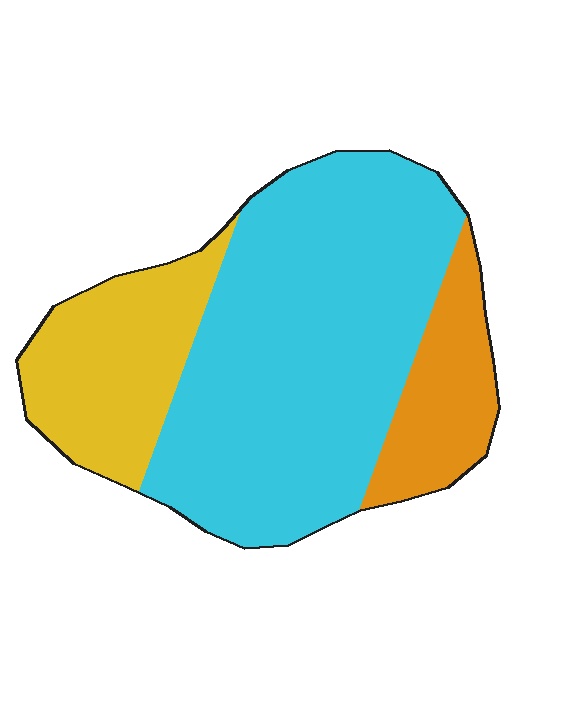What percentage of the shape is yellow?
Yellow covers roughly 25% of the shape.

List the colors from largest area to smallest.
From largest to smallest: cyan, yellow, orange.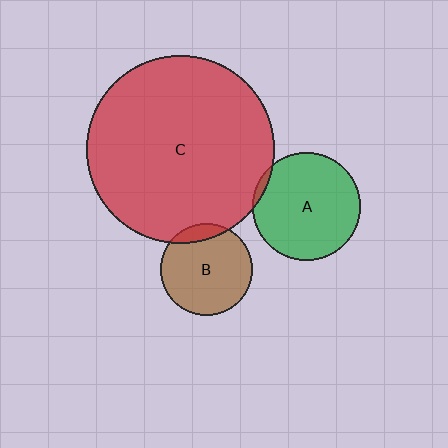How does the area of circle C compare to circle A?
Approximately 3.0 times.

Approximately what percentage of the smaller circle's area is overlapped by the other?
Approximately 10%.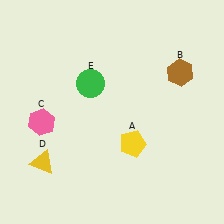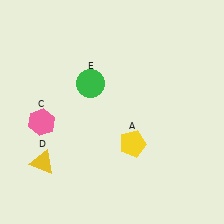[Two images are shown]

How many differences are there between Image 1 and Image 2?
There is 1 difference between the two images.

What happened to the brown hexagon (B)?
The brown hexagon (B) was removed in Image 2. It was in the top-right area of Image 1.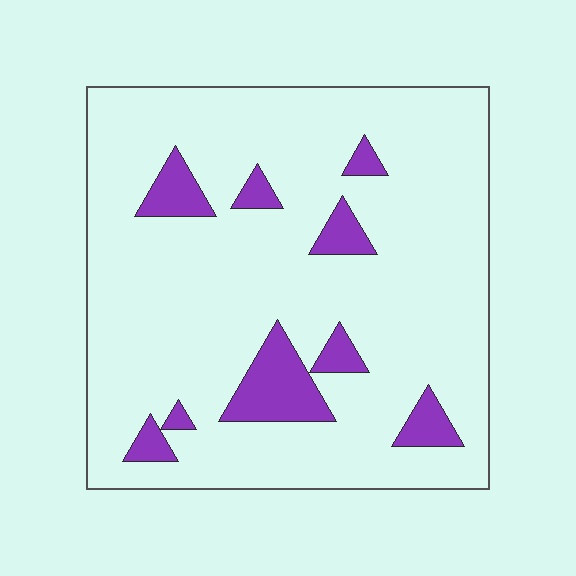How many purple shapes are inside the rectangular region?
9.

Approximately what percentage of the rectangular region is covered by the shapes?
Approximately 10%.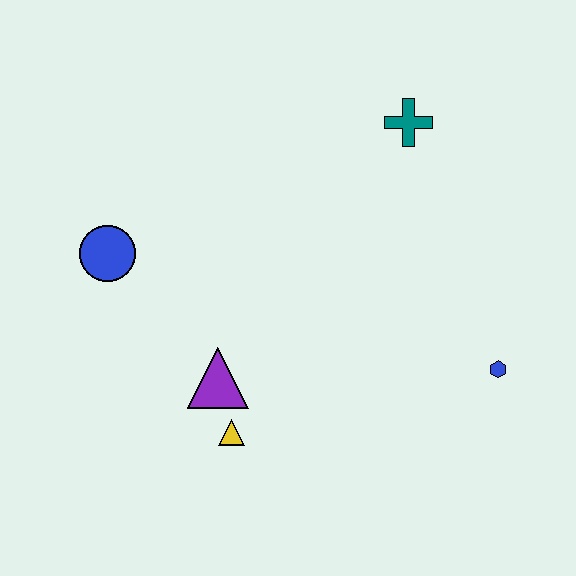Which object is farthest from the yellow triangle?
The teal cross is farthest from the yellow triangle.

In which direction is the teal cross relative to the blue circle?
The teal cross is to the right of the blue circle.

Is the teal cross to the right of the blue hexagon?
No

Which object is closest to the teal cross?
The blue hexagon is closest to the teal cross.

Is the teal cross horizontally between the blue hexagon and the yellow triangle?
Yes